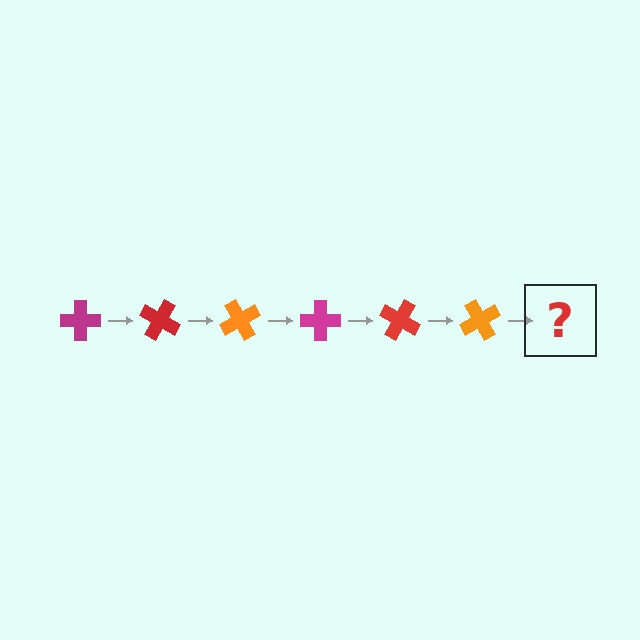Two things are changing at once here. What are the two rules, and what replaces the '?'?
The two rules are that it rotates 30 degrees each step and the color cycles through magenta, red, and orange. The '?' should be a magenta cross, rotated 180 degrees from the start.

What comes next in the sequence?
The next element should be a magenta cross, rotated 180 degrees from the start.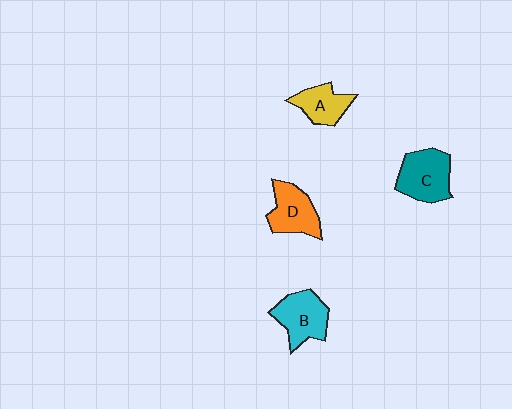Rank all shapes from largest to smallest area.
From largest to smallest: C (teal), B (cyan), D (orange), A (yellow).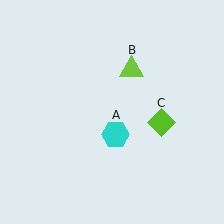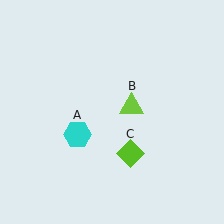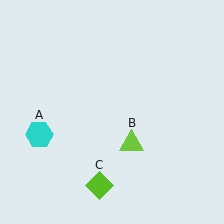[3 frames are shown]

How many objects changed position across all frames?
3 objects changed position: cyan hexagon (object A), lime triangle (object B), lime diamond (object C).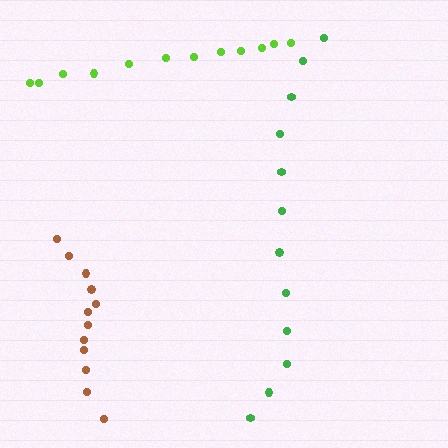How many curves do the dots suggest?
There are 3 distinct paths.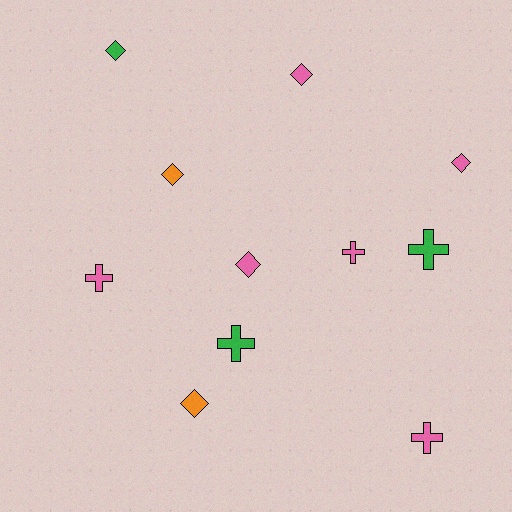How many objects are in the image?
There are 11 objects.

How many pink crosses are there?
There are 3 pink crosses.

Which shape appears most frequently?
Diamond, with 6 objects.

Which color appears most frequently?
Pink, with 6 objects.